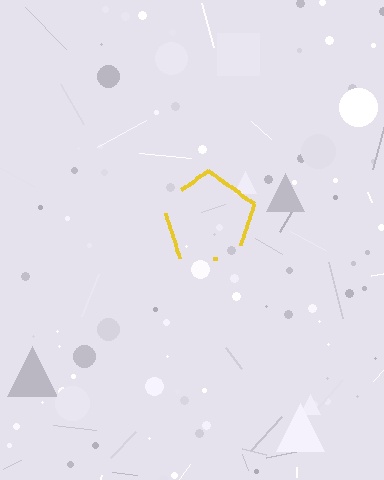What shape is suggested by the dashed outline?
The dashed outline suggests a pentagon.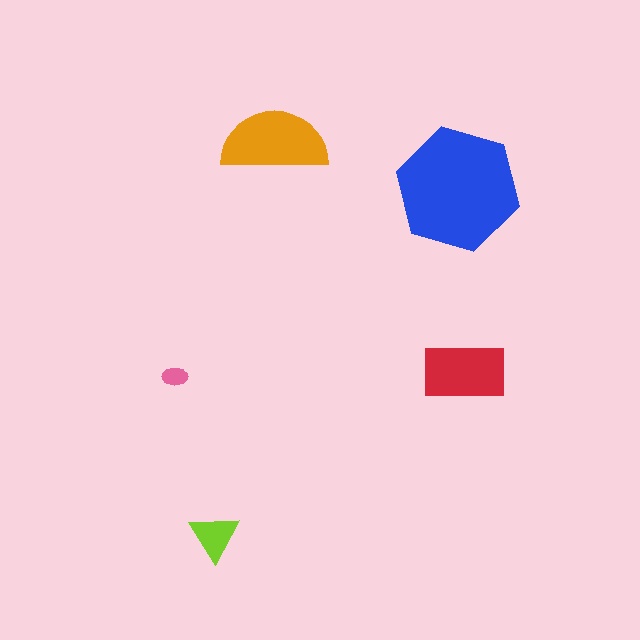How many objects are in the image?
There are 5 objects in the image.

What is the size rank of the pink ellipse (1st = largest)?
5th.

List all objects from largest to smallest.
The blue hexagon, the orange semicircle, the red rectangle, the lime triangle, the pink ellipse.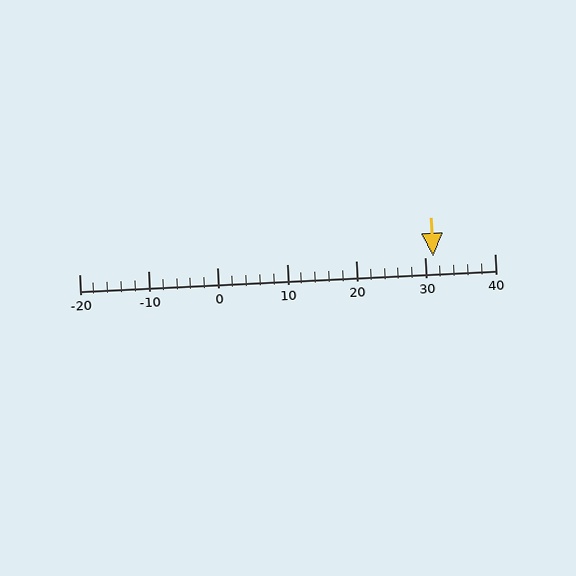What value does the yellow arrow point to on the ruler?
The yellow arrow points to approximately 31.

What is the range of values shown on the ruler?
The ruler shows values from -20 to 40.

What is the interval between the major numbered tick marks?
The major tick marks are spaced 10 units apart.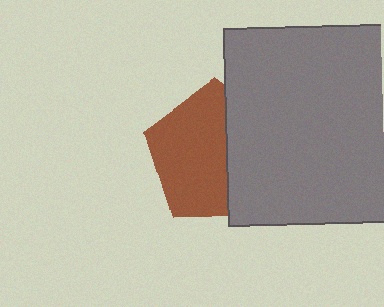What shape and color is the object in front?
The object in front is a gray rectangle.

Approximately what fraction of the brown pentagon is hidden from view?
Roughly 41% of the brown pentagon is hidden behind the gray rectangle.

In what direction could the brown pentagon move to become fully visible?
The brown pentagon could move left. That would shift it out from behind the gray rectangle entirely.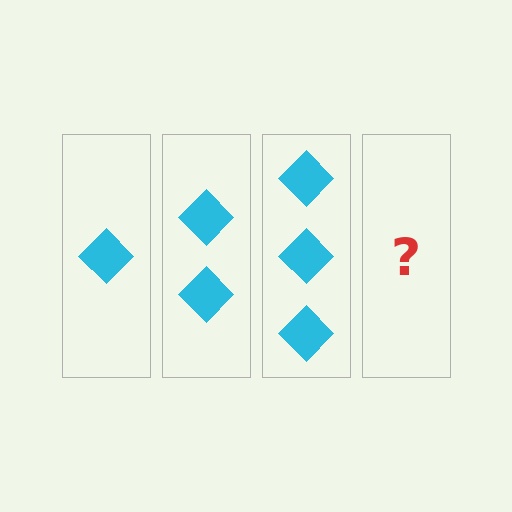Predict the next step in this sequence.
The next step is 4 diamonds.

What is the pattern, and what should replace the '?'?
The pattern is that each step adds one more diamond. The '?' should be 4 diamonds.